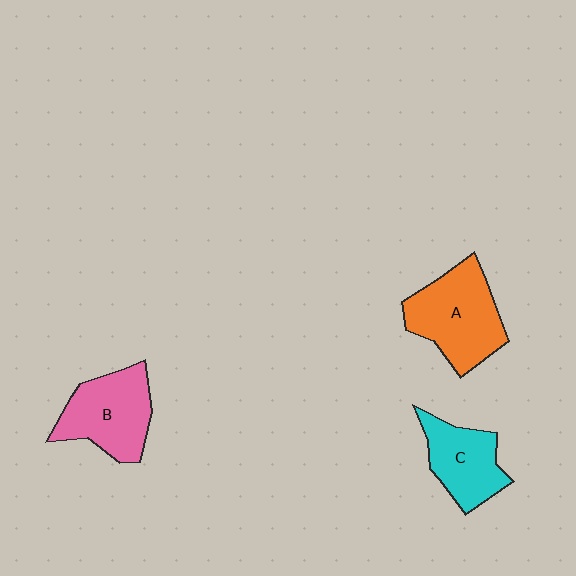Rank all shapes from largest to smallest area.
From largest to smallest: A (orange), B (pink), C (cyan).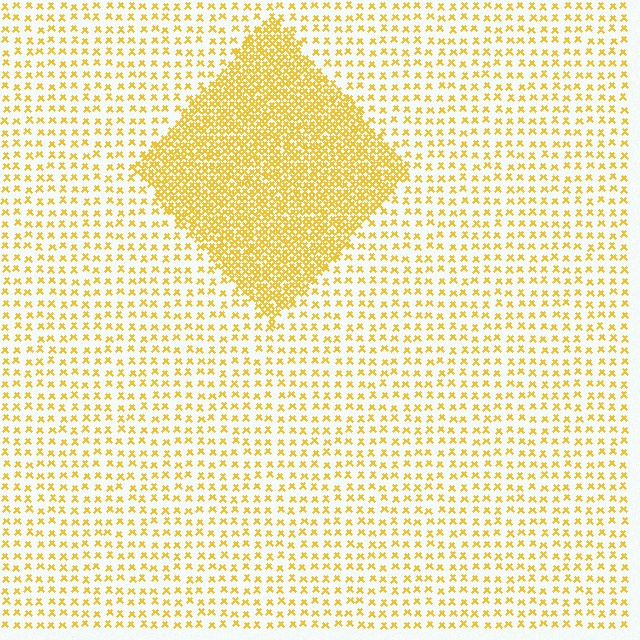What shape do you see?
I see a diamond.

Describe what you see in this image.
The image contains small yellow elements arranged at two different densities. A diamond-shaped region is visible where the elements are more densely packed than the surrounding area.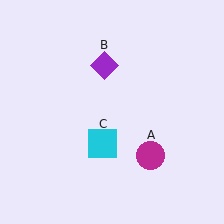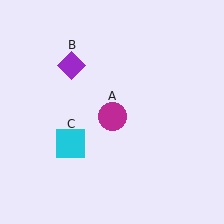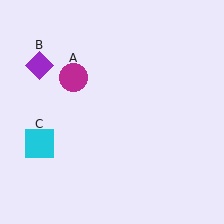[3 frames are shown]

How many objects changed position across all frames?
3 objects changed position: magenta circle (object A), purple diamond (object B), cyan square (object C).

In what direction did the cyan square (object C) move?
The cyan square (object C) moved left.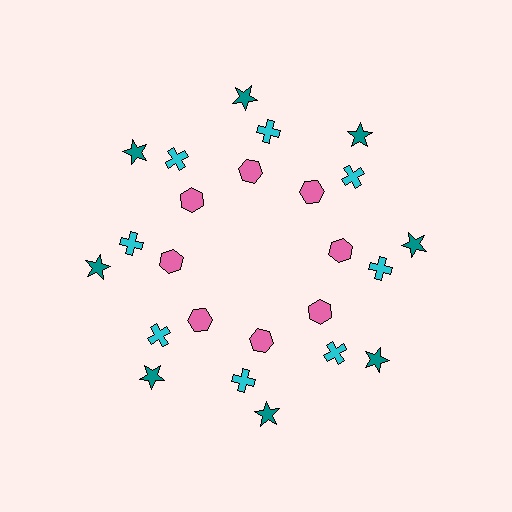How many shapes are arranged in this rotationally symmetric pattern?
There are 24 shapes, arranged in 8 groups of 3.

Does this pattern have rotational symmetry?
Yes, this pattern has 8-fold rotational symmetry. It looks the same after rotating 45 degrees around the center.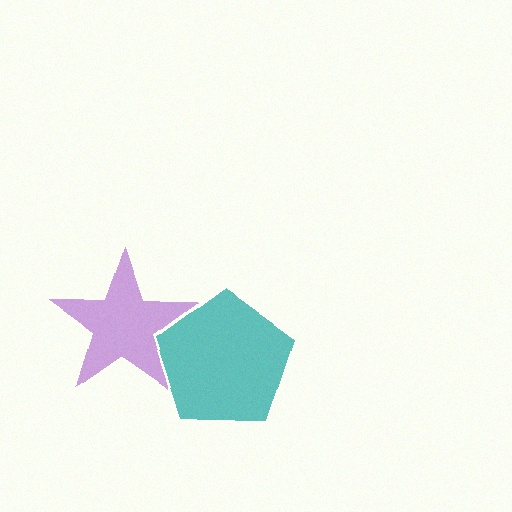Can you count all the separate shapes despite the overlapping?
Yes, there are 2 separate shapes.